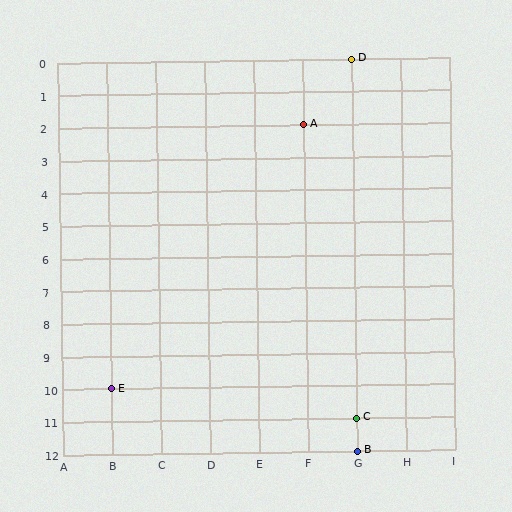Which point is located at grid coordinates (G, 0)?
Point D is at (G, 0).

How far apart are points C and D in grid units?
Points C and D are 11 rows apart.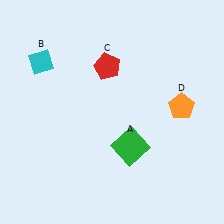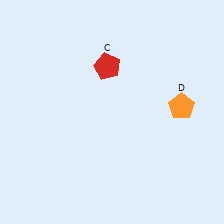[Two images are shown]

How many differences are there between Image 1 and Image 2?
There are 2 differences between the two images.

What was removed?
The cyan diamond (B), the green square (A) were removed in Image 2.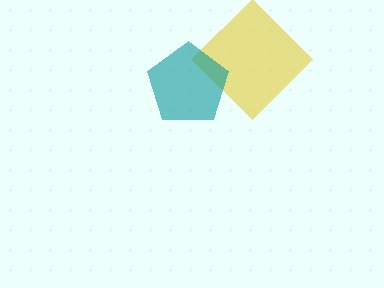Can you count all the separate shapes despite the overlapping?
Yes, there are 2 separate shapes.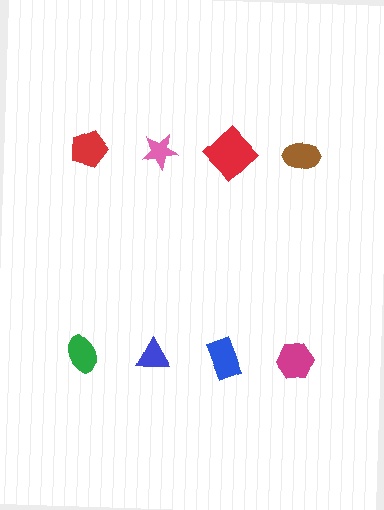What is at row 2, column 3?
A blue rectangle.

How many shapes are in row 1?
4 shapes.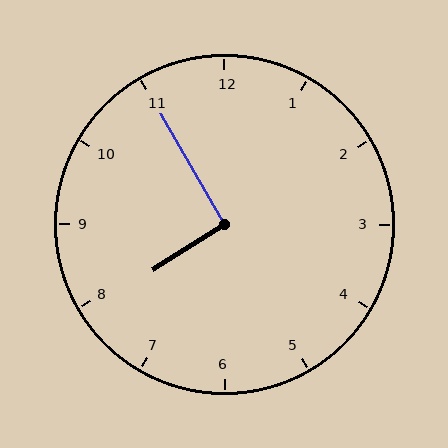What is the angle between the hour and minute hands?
Approximately 92 degrees.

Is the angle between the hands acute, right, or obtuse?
It is right.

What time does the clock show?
7:55.